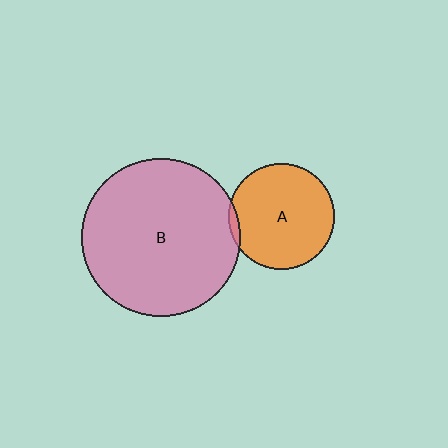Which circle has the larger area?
Circle B (pink).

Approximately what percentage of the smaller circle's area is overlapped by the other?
Approximately 5%.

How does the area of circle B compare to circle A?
Approximately 2.2 times.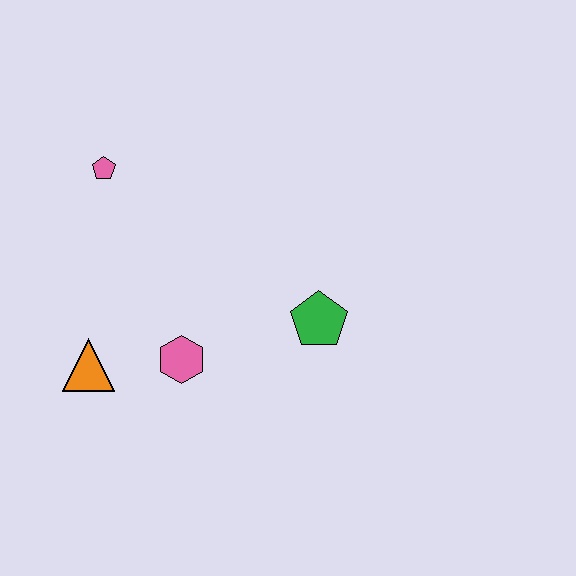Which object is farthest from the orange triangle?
The green pentagon is farthest from the orange triangle.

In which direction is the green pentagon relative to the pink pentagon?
The green pentagon is to the right of the pink pentagon.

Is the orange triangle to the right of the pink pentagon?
No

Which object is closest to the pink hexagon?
The orange triangle is closest to the pink hexagon.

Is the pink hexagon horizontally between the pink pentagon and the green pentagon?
Yes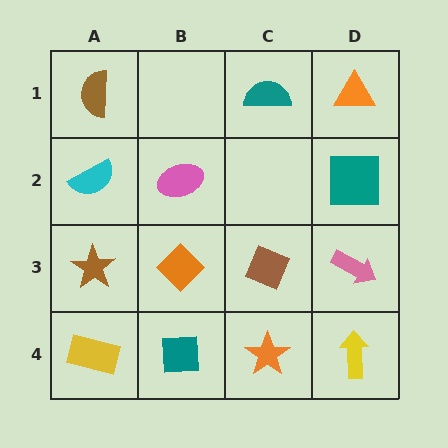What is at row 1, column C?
A teal semicircle.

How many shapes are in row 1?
3 shapes.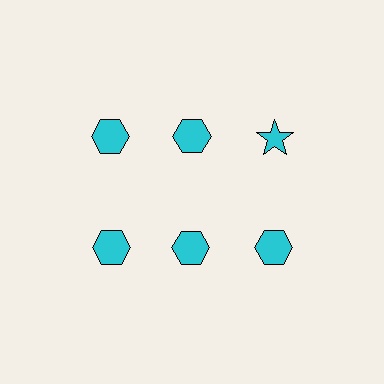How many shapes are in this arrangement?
There are 6 shapes arranged in a grid pattern.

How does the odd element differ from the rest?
It has a different shape: star instead of hexagon.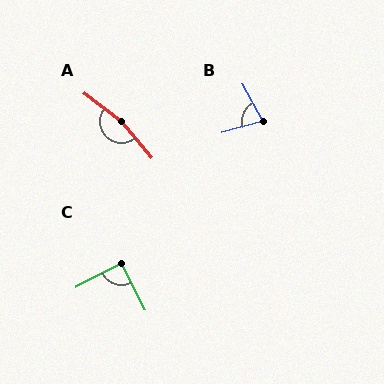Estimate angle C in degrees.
Approximately 89 degrees.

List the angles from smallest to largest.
B (77°), C (89°), A (167°).